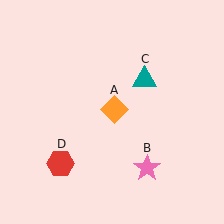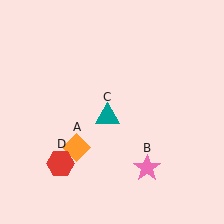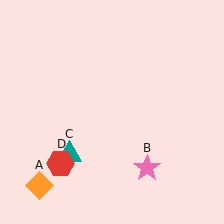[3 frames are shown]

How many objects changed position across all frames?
2 objects changed position: orange diamond (object A), teal triangle (object C).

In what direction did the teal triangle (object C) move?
The teal triangle (object C) moved down and to the left.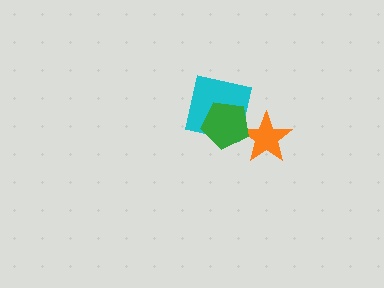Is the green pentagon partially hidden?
No, no other shape covers it.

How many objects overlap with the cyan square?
2 objects overlap with the cyan square.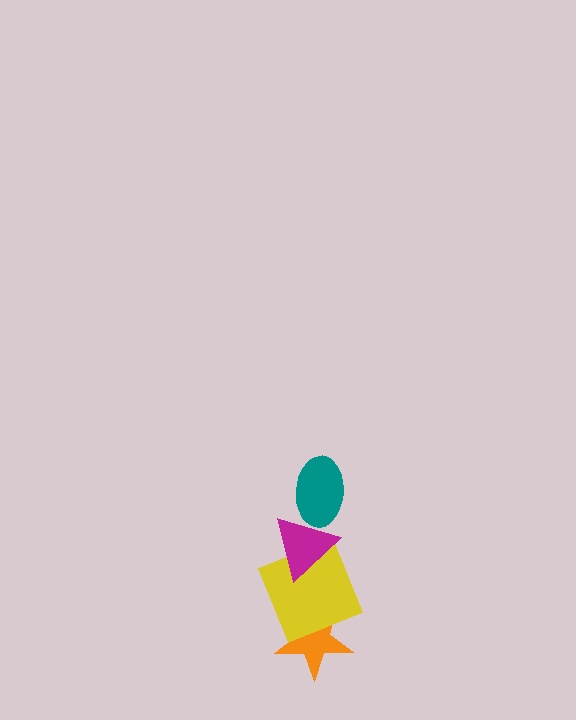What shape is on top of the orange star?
The yellow square is on top of the orange star.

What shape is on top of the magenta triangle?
The teal ellipse is on top of the magenta triangle.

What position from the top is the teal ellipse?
The teal ellipse is 1st from the top.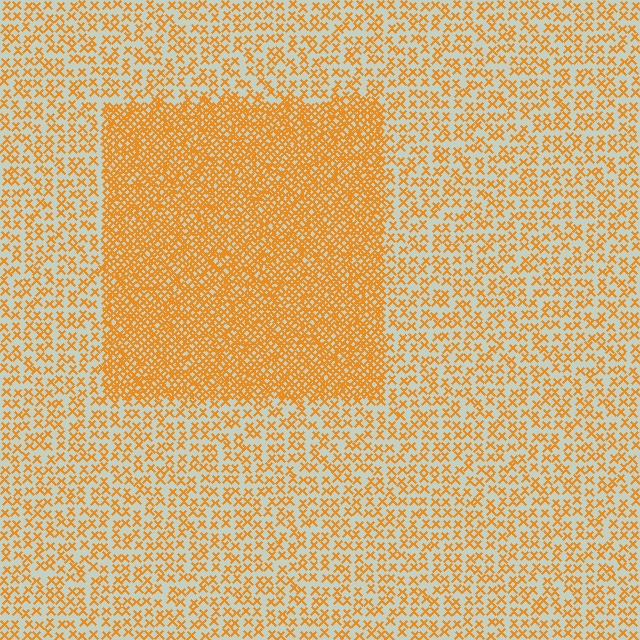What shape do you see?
I see a rectangle.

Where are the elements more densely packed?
The elements are more densely packed inside the rectangle boundary.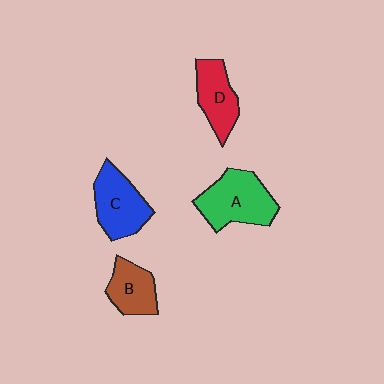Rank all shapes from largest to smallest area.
From largest to smallest: A (green), C (blue), D (red), B (brown).